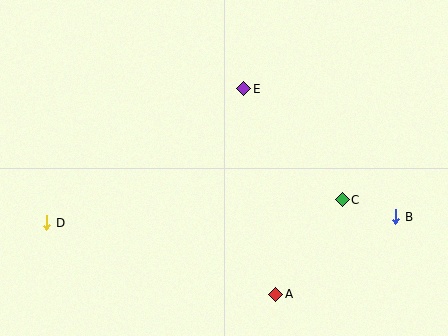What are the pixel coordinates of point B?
Point B is at (396, 217).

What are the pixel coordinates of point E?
Point E is at (244, 89).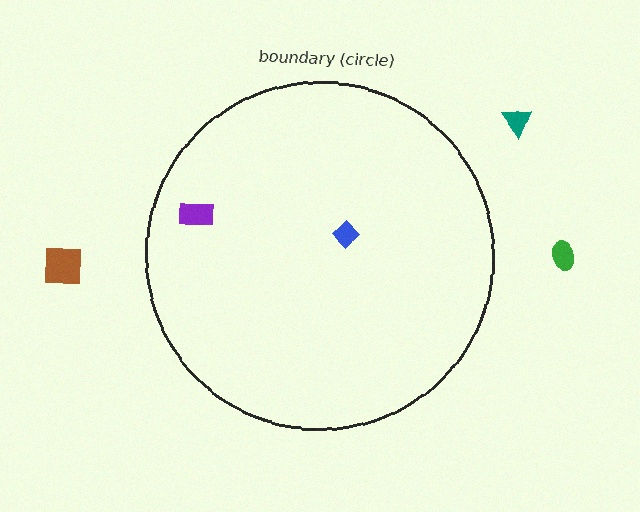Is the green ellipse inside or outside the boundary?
Outside.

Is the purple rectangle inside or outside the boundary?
Inside.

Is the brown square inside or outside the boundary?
Outside.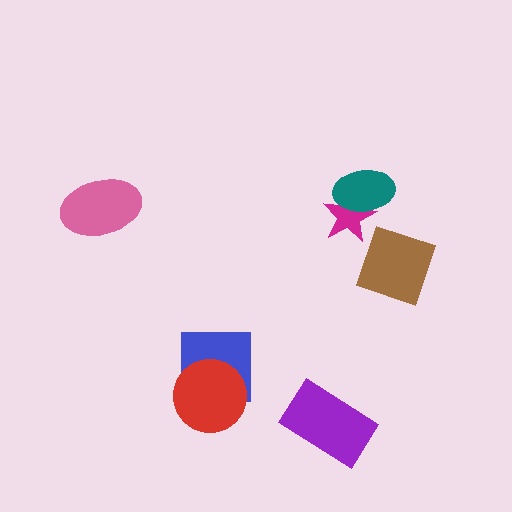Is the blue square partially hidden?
Yes, it is partially covered by another shape.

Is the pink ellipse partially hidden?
No, no other shape covers it.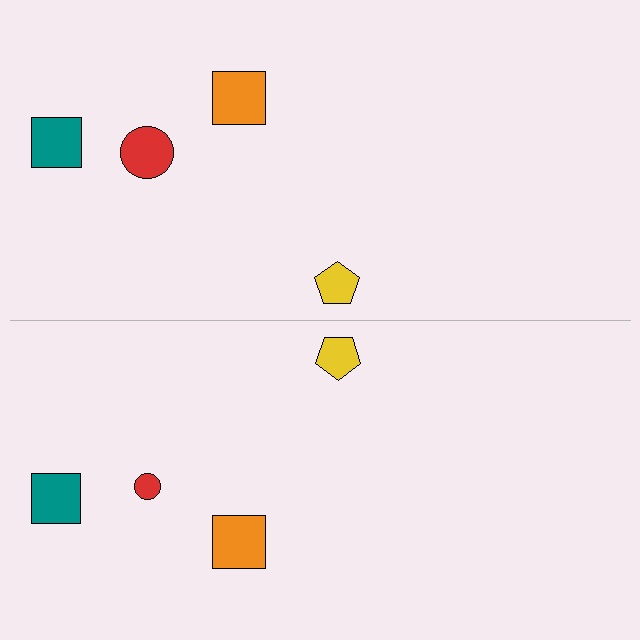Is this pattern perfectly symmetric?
No, the pattern is not perfectly symmetric. The red circle on the bottom side has a different size than its mirror counterpart.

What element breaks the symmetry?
The red circle on the bottom side has a different size than its mirror counterpart.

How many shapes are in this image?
There are 8 shapes in this image.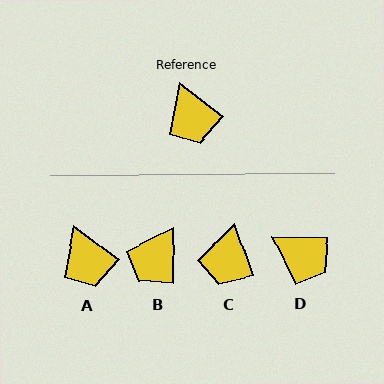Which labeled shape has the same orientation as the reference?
A.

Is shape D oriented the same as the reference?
No, it is off by about 37 degrees.